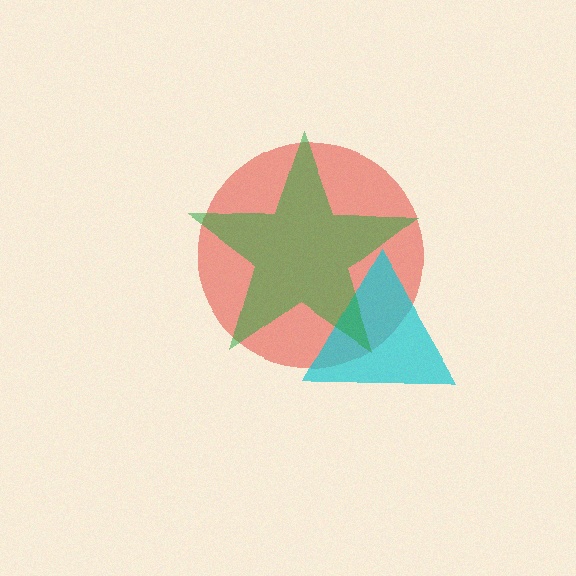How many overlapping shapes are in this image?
There are 3 overlapping shapes in the image.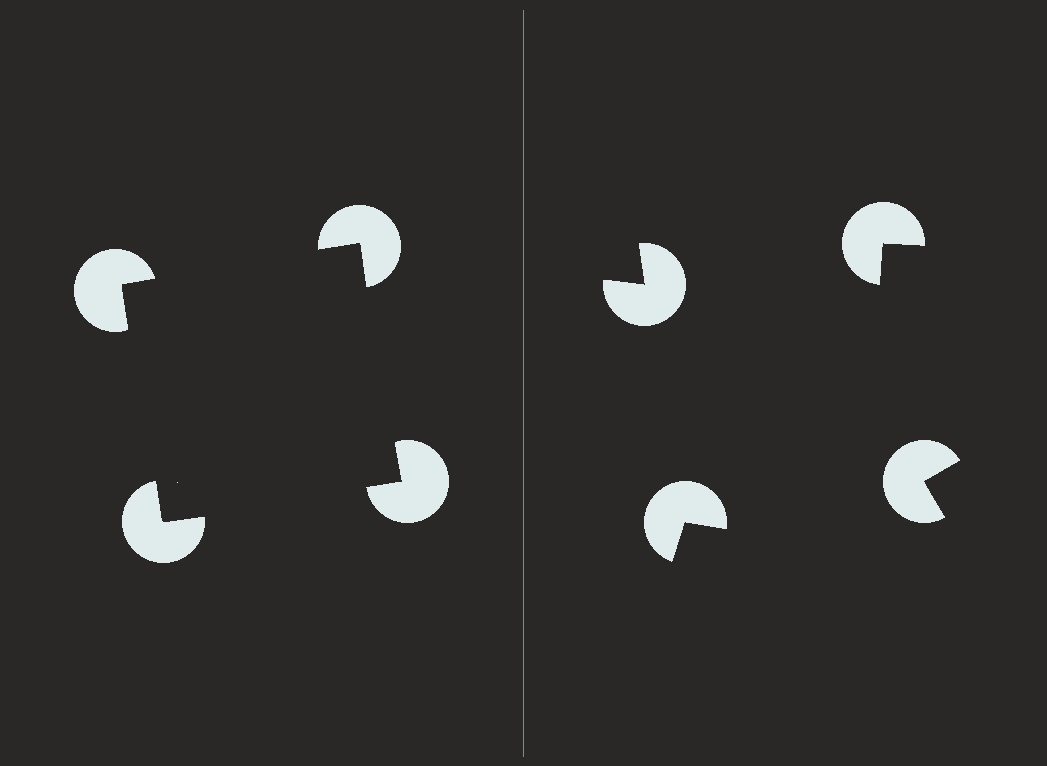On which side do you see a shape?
An illusory square appears on the left side. On the right side the wedge cuts are rotated, so no coherent shape forms.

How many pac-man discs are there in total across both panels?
8 — 4 on each side.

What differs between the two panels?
The pac-man discs are positioned identically on both sides; only the wedge orientations differ. On the left they align to a square; on the right they are misaligned.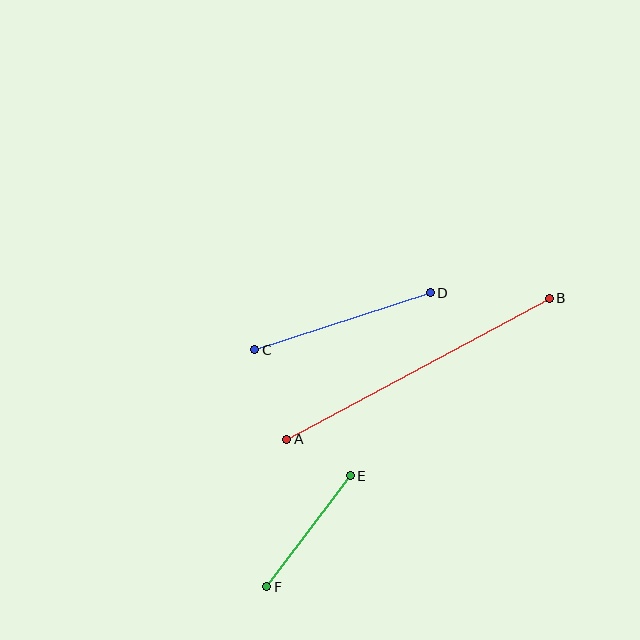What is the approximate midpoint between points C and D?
The midpoint is at approximately (343, 321) pixels.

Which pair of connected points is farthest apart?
Points A and B are farthest apart.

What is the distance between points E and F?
The distance is approximately 139 pixels.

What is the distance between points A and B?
The distance is approximately 298 pixels.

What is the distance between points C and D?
The distance is approximately 185 pixels.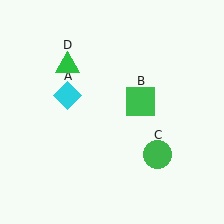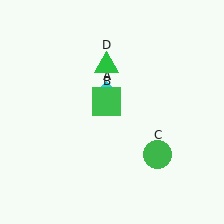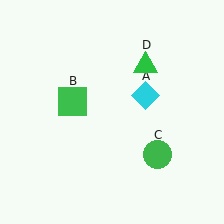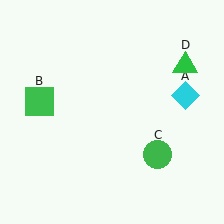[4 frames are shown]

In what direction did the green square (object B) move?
The green square (object B) moved left.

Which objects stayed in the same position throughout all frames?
Green circle (object C) remained stationary.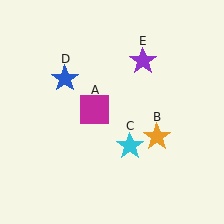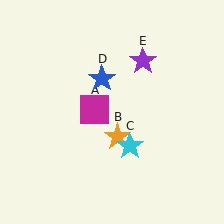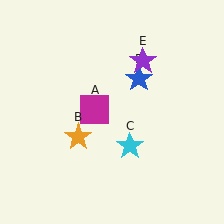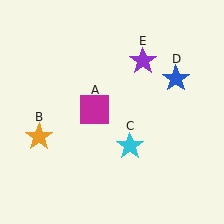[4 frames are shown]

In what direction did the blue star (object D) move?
The blue star (object D) moved right.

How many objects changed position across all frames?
2 objects changed position: orange star (object B), blue star (object D).